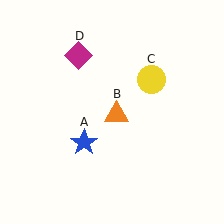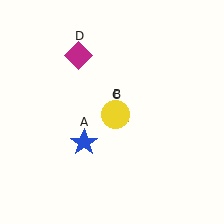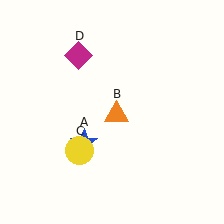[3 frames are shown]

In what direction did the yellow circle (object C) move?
The yellow circle (object C) moved down and to the left.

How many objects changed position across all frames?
1 object changed position: yellow circle (object C).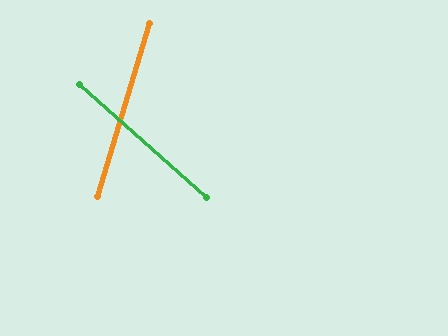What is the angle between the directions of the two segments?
Approximately 65 degrees.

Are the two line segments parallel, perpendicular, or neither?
Neither parallel nor perpendicular — they differ by about 65°.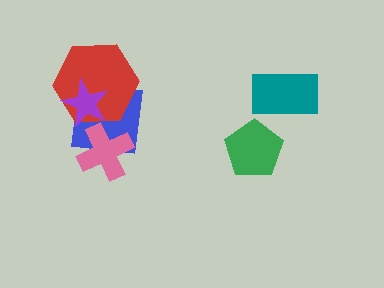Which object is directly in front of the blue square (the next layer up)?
The pink cross is directly in front of the blue square.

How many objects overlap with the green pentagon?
0 objects overlap with the green pentagon.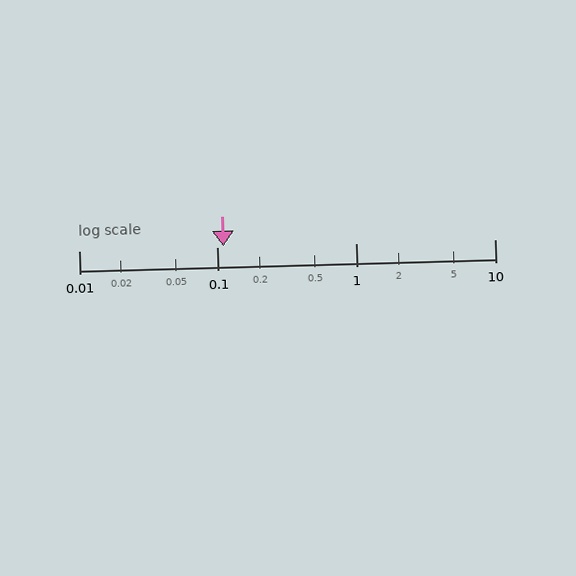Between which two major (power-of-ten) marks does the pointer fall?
The pointer is between 0.1 and 1.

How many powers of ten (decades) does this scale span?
The scale spans 3 decades, from 0.01 to 10.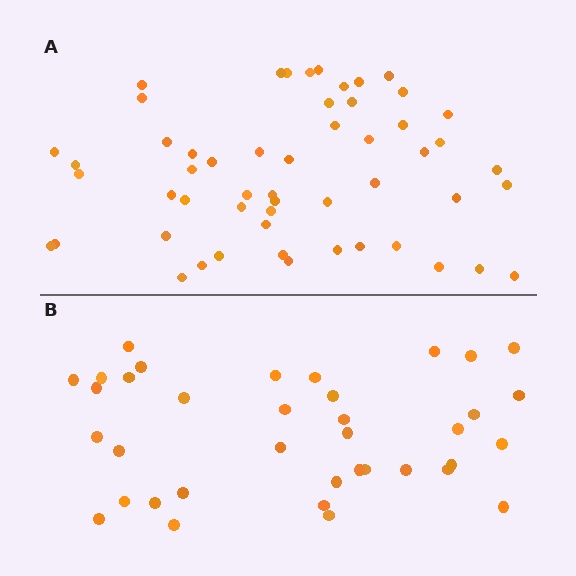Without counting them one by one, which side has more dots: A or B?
Region A (the top region) has more dots.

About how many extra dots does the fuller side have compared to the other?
Region A has approximately 15 more dots than region B.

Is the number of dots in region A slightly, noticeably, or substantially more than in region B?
Region A has substantially more. The ratio is roughly 1.5 to 1.